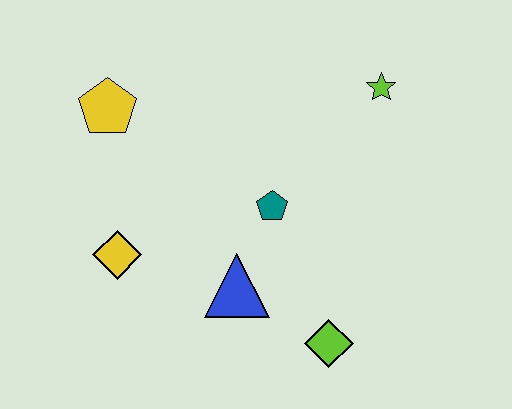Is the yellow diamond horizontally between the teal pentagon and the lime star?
No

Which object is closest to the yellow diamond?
The blue triangle is closest to the yellow diamond.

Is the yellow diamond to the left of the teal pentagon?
Yes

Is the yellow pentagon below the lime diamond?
No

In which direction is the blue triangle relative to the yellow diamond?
The blue triangle is to the right of the yellow diamond.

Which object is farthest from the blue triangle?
The lime star is farthest from the blue triangle.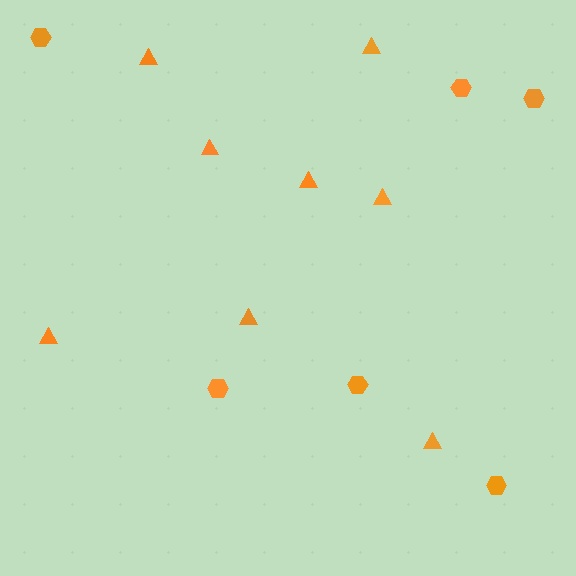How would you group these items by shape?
There are 2 groups: one group of triangles (8) and one group of hexagons (6).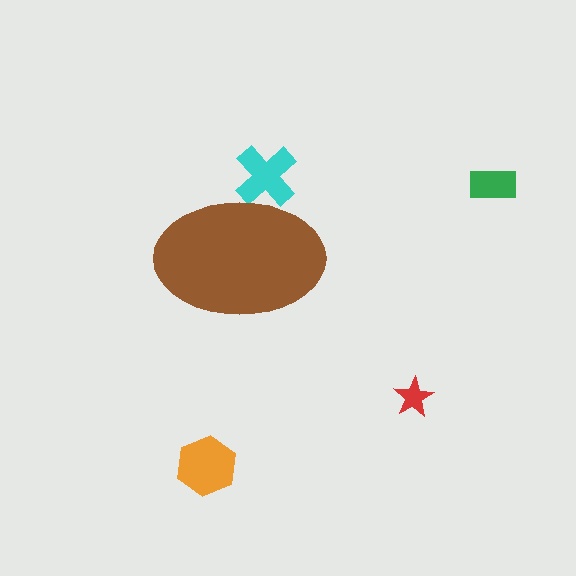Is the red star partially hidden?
No, the red star is fully visible.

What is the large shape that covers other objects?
A brown ellipse.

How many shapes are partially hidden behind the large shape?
1 shape is partially hidden.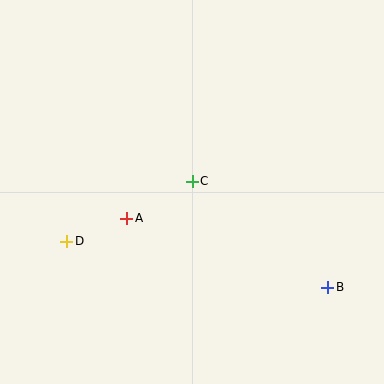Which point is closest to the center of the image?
Point C at (192, 181) is closest to the center.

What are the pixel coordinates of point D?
Point D is at (67, 241).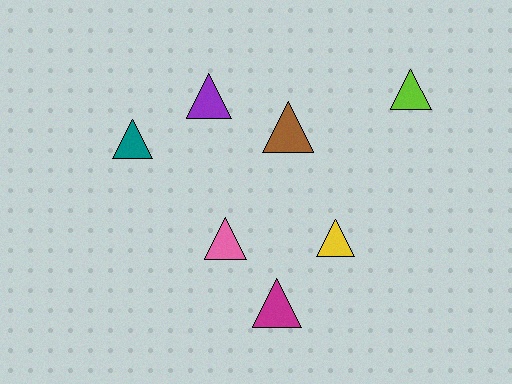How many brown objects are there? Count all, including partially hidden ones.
There is 1 brown object.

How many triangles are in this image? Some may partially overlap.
There are 7 triangles.